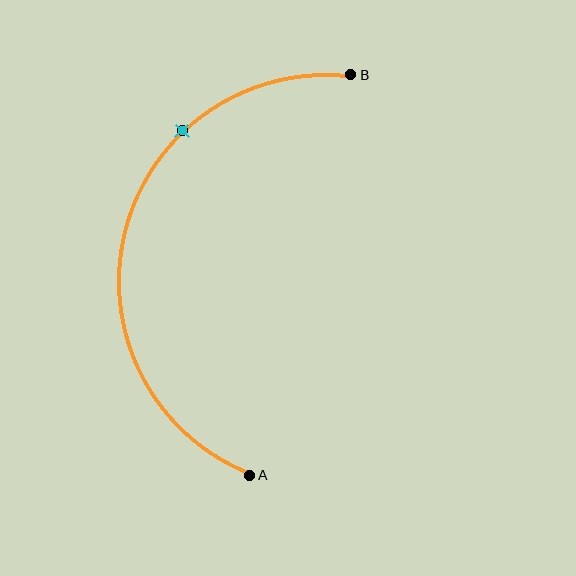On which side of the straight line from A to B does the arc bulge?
The arc bulges to the left of the straight line connecting A and B.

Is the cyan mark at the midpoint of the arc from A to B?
No. The cyan mark lies on the arc but is closer to endpoint B. The arc midpoint would be at the point on the curve equidistant along the arc from both A and B.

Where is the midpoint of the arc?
The arc midpoint is the point on the curve farthest from the straight line joining A and B. It sits to the left of that line.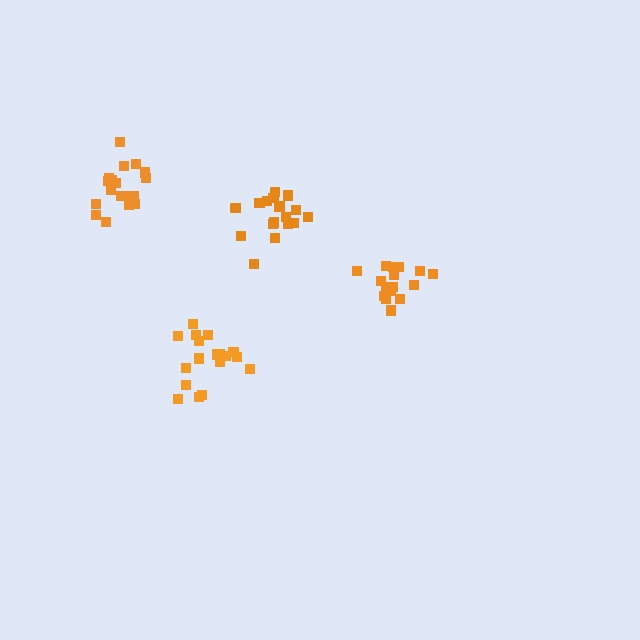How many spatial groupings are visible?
There are 4 spatial groupings.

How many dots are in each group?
Group 1: 18 dots, Group 2: 17 dots, Group 3: 17 dots, Group 4: 18 dots (70 total).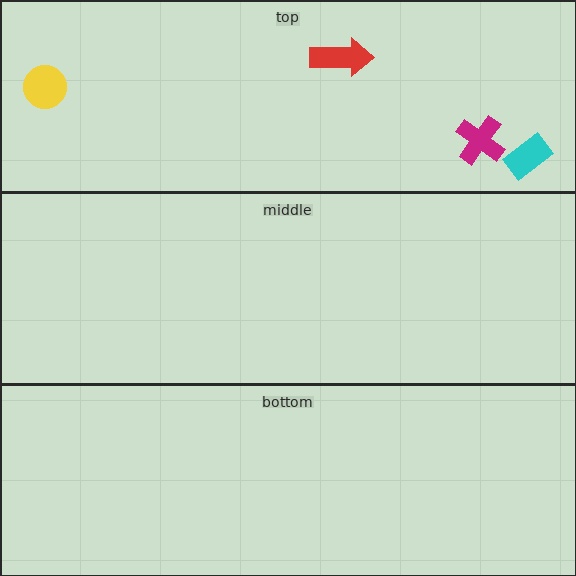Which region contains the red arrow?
The top region.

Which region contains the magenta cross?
The top region.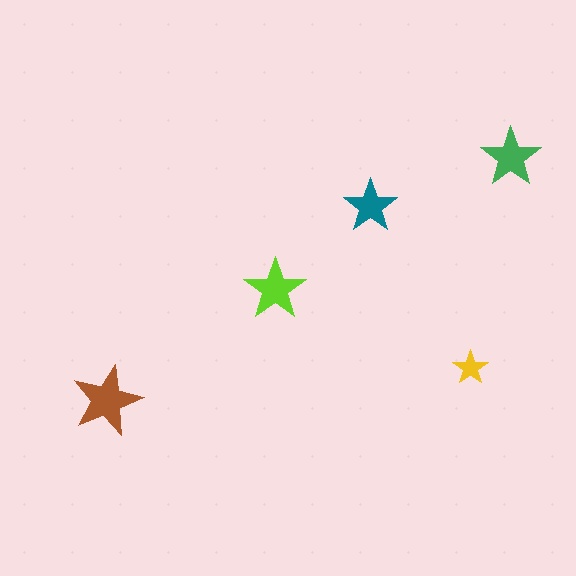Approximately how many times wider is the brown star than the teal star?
About 1.5 times wider.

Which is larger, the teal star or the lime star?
The lime one.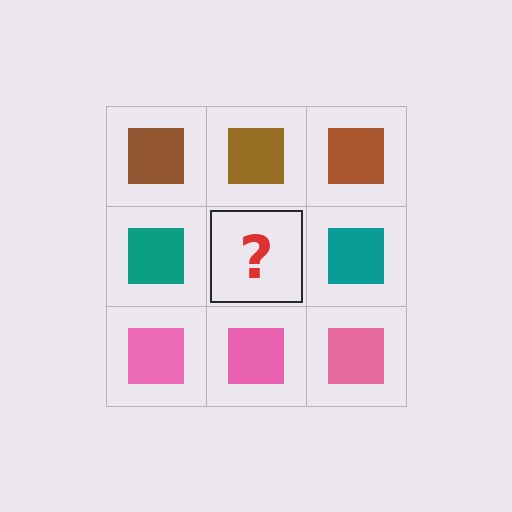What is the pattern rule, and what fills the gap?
The rule is that each row has a consistent color. The gap should be filled with a teal square.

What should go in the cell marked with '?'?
The missing cell should contain a teal square.